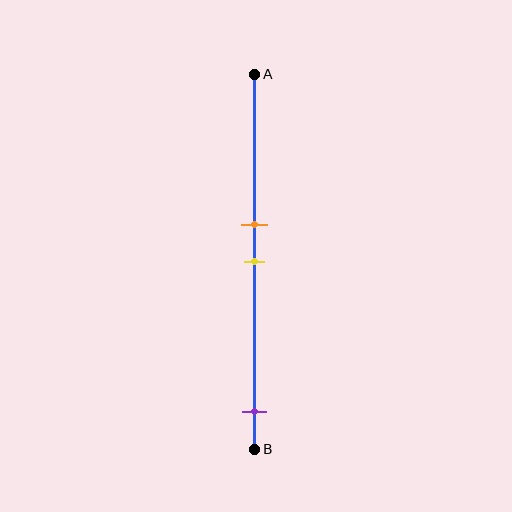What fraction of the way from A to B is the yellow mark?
The yellow mark is approximately 50% (0.5) of the way from A to B.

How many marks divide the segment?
There are 3 marks dividing the segment.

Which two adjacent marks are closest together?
The orange and yellow marks are the closest adjacent pair.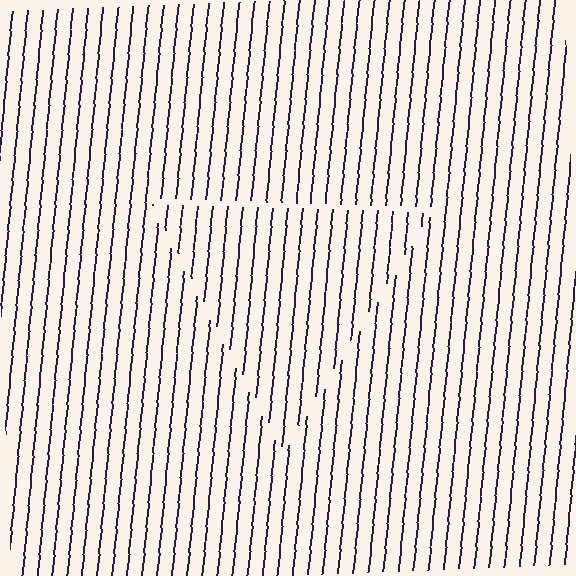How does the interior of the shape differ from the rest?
The interior of the shape contains the same grating, shifted by half a period — the contour is defined by the phase discontinuity where line-ends from the inner and outer gratings abut.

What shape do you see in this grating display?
An illusory triangle. The interior of the shape contains the same grating, shifted by half a period — the contour is defined by the phase discontinuity where line-ends from the inner and outer gratings abut.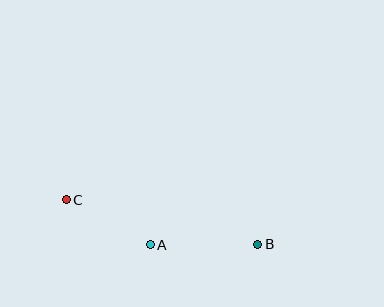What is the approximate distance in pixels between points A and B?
The distance between A and B is approximately 108 pixels.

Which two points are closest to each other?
Points A and C are closest to each other.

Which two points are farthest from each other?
Points B and C are farthest from each other.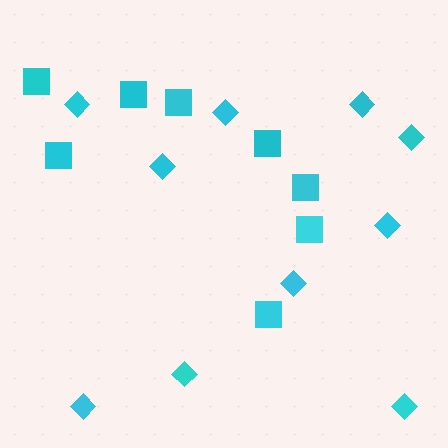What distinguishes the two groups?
There are 2 groups: one group of squares (8) and one group of diamonds (10).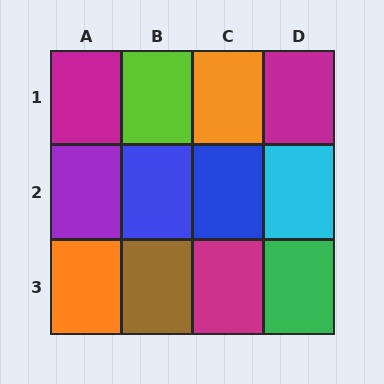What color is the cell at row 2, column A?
Purple.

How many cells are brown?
1 cell is brown.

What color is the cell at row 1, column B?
Lime.